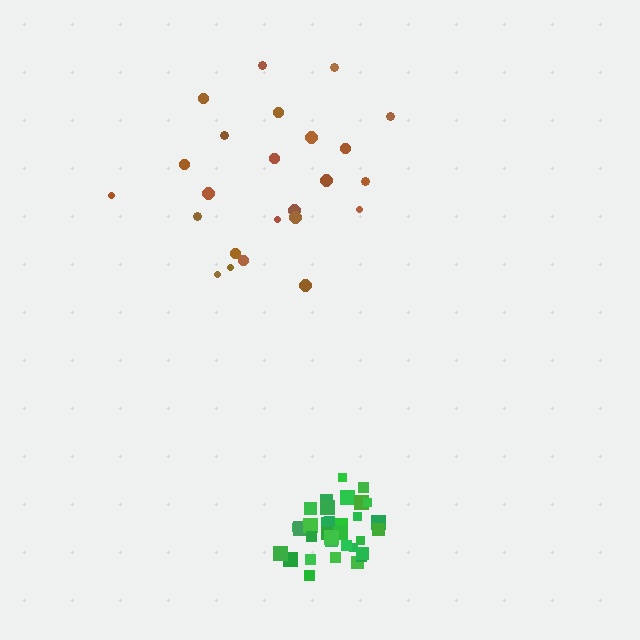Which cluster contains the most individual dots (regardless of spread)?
Green (34).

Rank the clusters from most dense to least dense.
green, brown.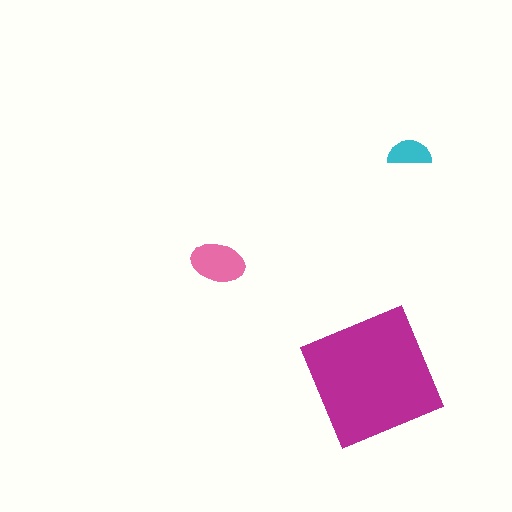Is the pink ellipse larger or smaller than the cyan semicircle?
Larger.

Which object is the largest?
The magenta square.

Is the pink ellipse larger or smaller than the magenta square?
Smaller.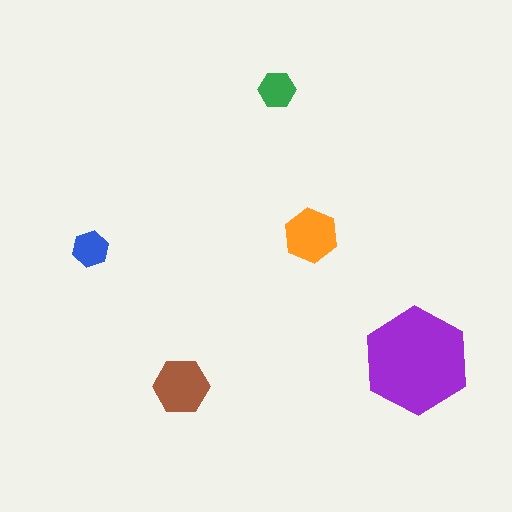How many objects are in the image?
There are 5 objects in the image.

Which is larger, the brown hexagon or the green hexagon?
The brown one.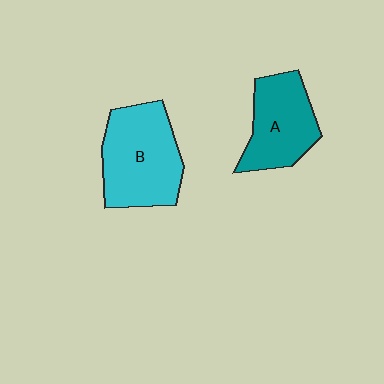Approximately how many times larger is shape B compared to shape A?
Approximately 1.3 times.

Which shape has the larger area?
Shape B (cyan).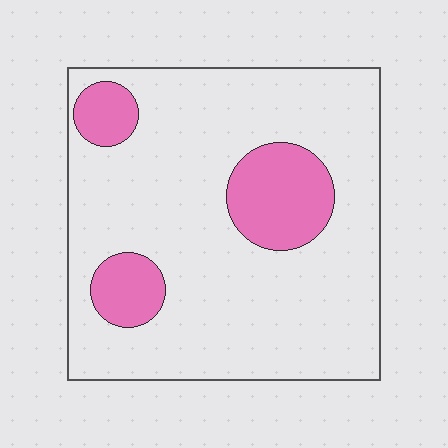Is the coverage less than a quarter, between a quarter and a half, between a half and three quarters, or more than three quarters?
Less than a quarter.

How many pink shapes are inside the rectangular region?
3.